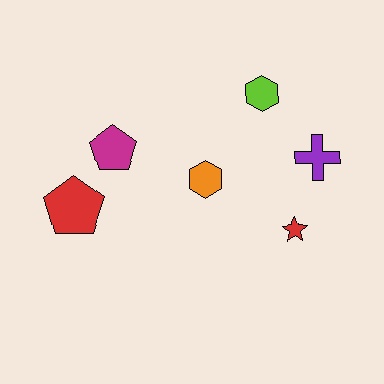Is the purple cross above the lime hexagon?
No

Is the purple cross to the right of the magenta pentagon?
Yes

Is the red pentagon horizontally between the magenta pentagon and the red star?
No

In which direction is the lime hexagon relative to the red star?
The lime hexagon is above the red star.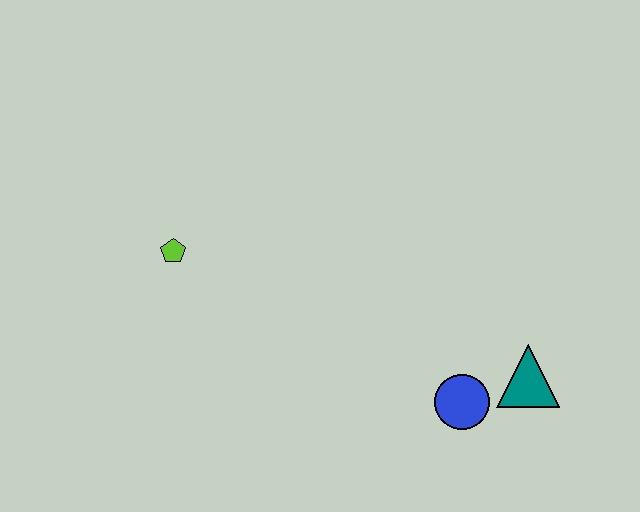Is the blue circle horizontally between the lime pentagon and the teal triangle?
Yes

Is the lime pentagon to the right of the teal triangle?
No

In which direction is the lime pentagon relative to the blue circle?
The lime pentagon is to the left of the blue circle.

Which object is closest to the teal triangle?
The blue circle is closest to the teal triangle.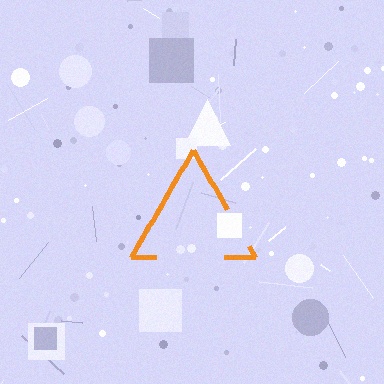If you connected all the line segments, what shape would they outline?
They would outline a triangle.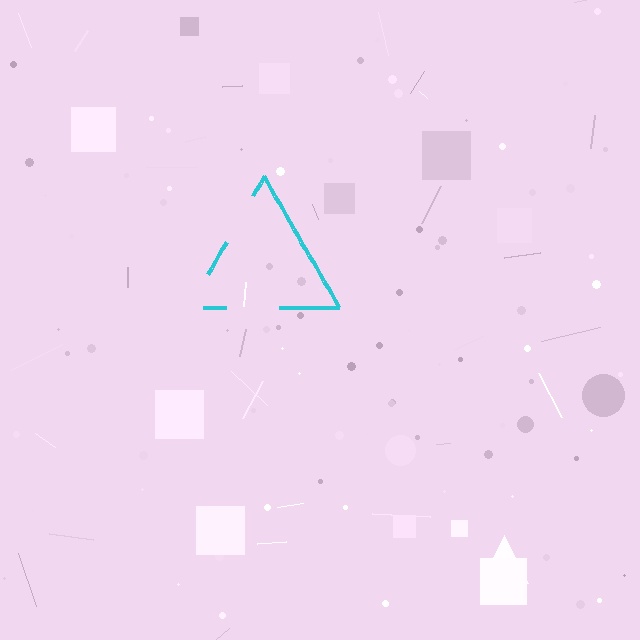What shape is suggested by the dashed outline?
The dashed outline suggests a triangle.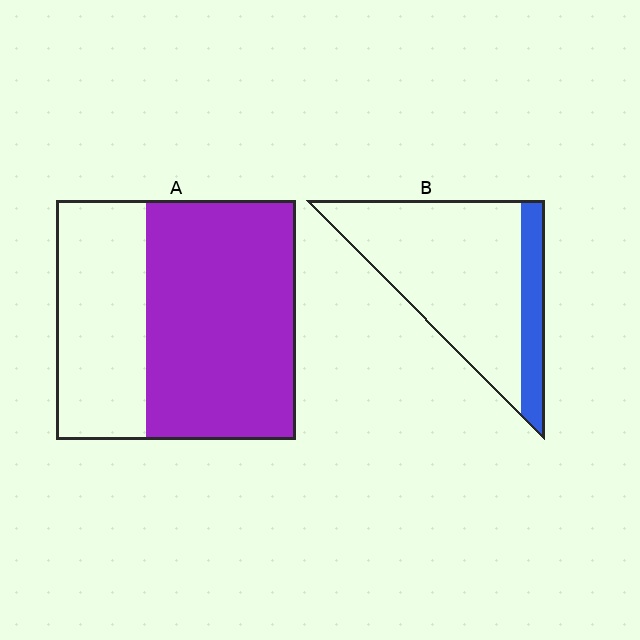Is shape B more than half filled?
No.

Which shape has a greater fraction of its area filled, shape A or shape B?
Shape A.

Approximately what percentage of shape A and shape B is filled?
A is approximately 60% and B is approximately 20%.